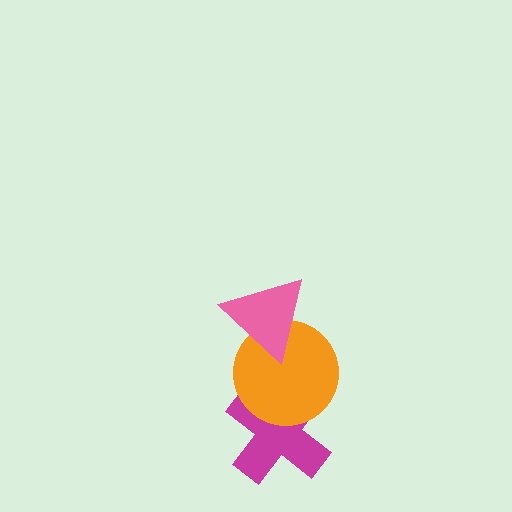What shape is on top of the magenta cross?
The orange circle is on top of the magenta cross.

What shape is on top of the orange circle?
The pink triangle is on top of the orange circle.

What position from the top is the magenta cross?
The magenta cross is 3rd from the top.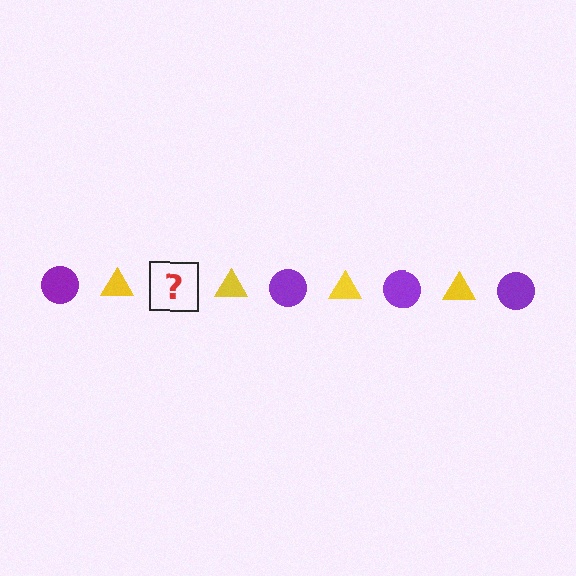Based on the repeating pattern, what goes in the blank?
The blank should be a purple circle.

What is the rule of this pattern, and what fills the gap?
The rule is that the pattern alternates between purple circle and yellow triangle. The gap should be filled with a purple circle.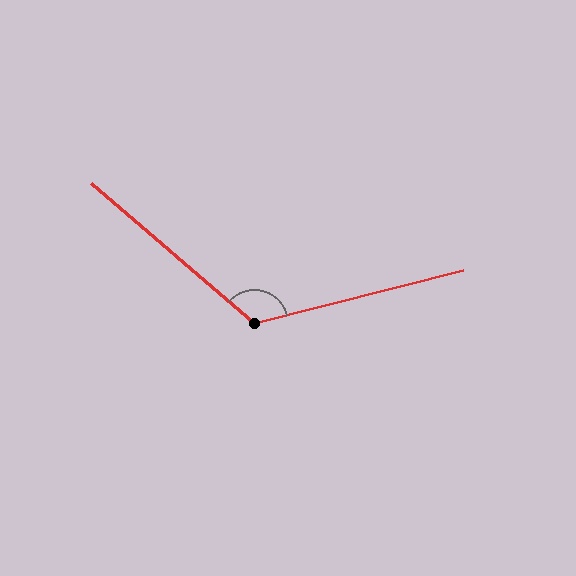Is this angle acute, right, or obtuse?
It is obtuse.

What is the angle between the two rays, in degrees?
Approximately 125 degrees.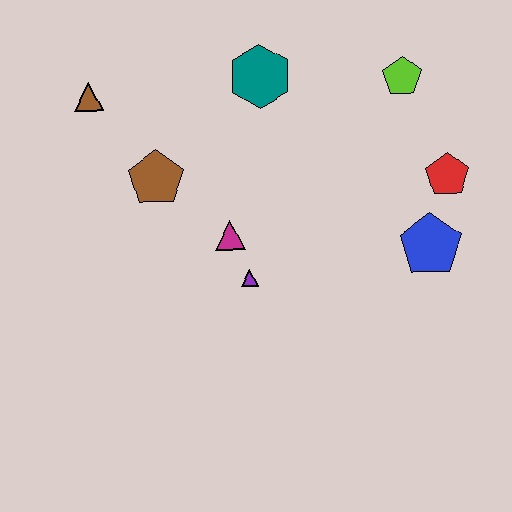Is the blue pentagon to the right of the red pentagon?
No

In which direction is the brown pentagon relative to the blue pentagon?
The brown pentagon is to the left of the blue pentagon.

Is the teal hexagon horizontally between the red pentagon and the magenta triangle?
Yes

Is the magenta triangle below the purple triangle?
No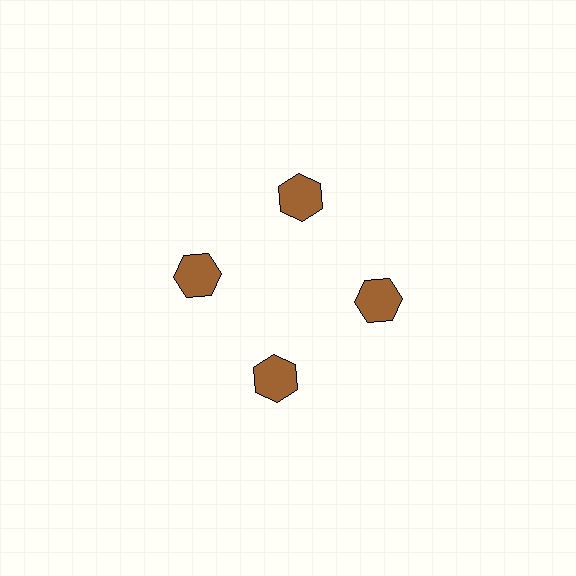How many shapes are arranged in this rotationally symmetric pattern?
There are 4 shapes, arranged in 4 groups of 1.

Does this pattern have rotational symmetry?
Yes, this pattern has 4-fold rotational symmetry. It looks the same after rotating 90 degrees around the center.